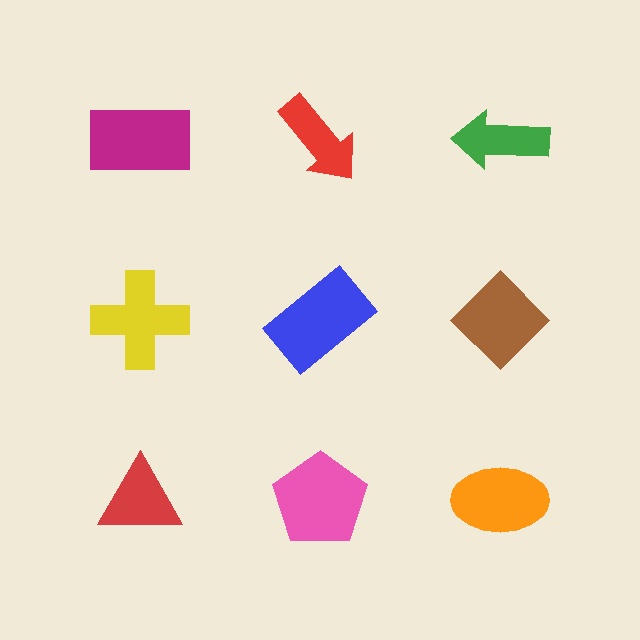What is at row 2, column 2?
A blue rectangle.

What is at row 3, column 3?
An orange ellipse.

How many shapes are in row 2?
3 shapes.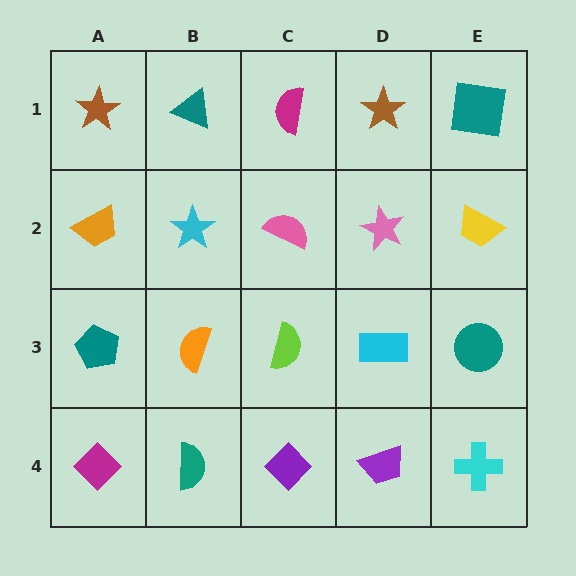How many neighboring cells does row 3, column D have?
4.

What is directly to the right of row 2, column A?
A cyan star.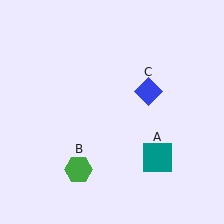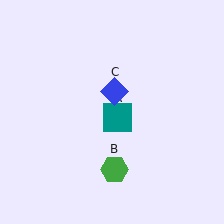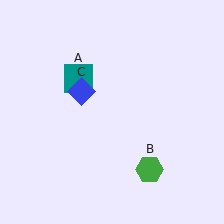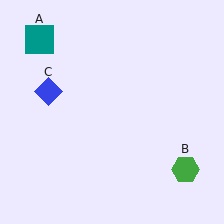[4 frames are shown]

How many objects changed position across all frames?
3 objects changed position: teal square (object A), green hexagon (object B), blue diamond (object C).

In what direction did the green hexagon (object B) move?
The green hexagon (object B) moved right.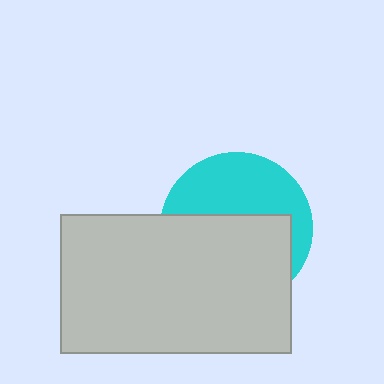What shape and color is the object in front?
The object in front is a light gray rectangle.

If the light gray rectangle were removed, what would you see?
You would see the complete cyan circle.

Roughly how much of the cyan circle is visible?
A small part of it is visible (roughly 44%).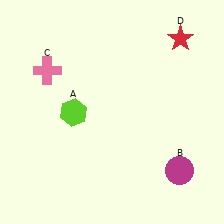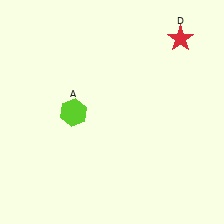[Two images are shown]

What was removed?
The pink cross (C), the magenta circle (B) were removed in Image 2.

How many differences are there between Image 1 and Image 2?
There are 2 differences between the two images.